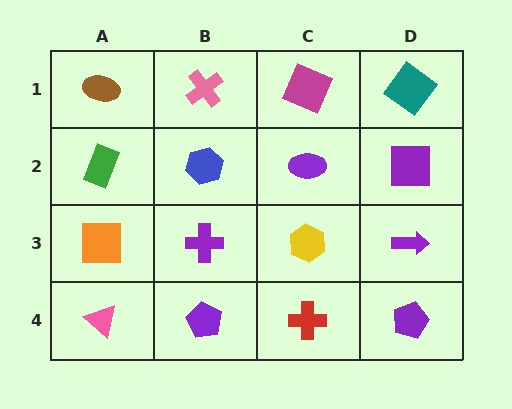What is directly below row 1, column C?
A purple ellipse.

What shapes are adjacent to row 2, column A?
A brown ellipse (row 1, column A), an orange square (row 3, column A), a blue hexagon (row 2, column B).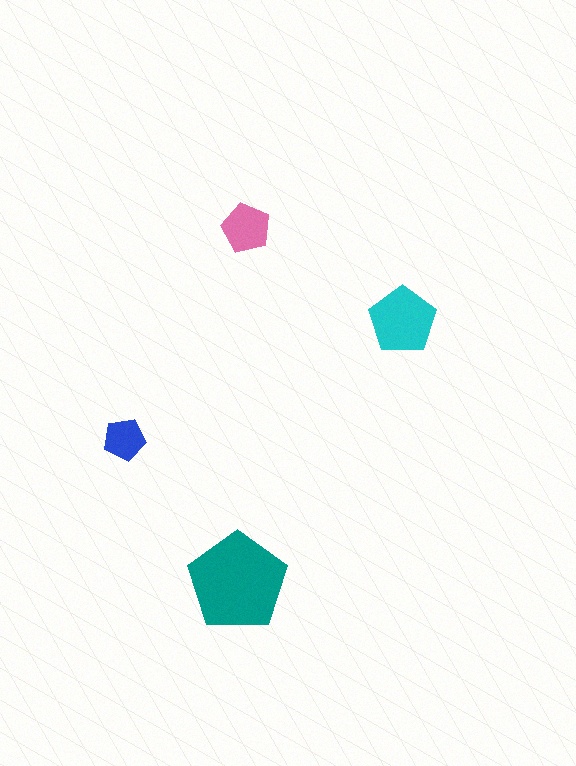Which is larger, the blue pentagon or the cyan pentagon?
The cyan one.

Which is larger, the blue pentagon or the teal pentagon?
The teal one.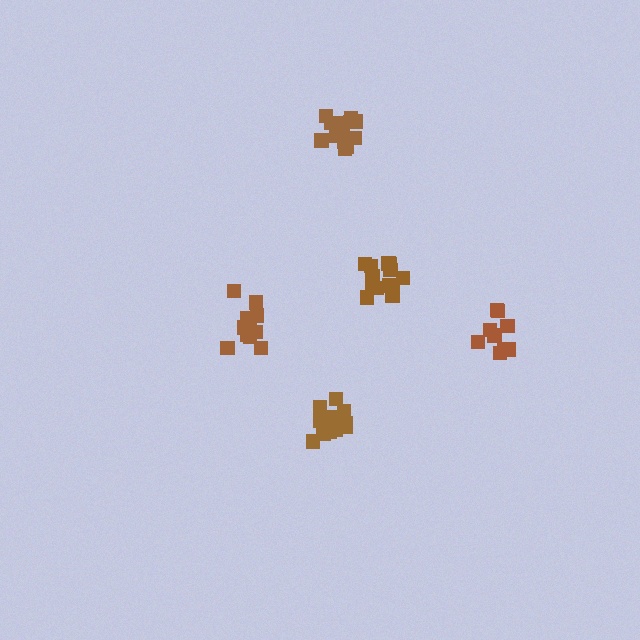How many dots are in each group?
Group 1: 14 dots, Group 2: 14 dots, Group 3: 14 dots, Group 4: 9 dots, Group 5: 12 dots (63 total).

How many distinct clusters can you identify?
There are 5 distinct clusters.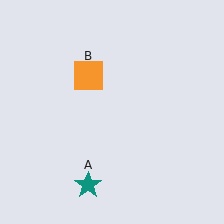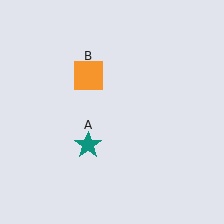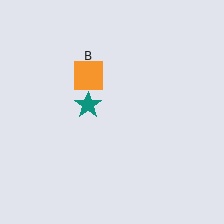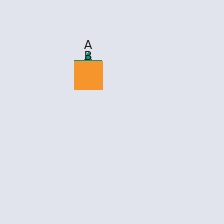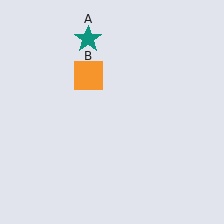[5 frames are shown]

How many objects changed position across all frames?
1 object changed position: teal star (object A).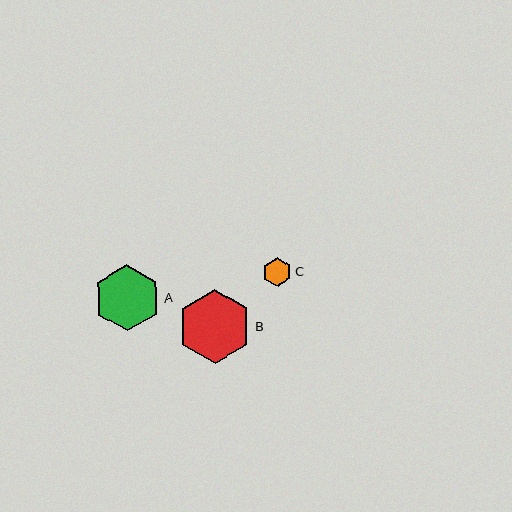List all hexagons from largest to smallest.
From largest to smallest: B, A, C.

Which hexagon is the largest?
Hexagon B is the largest with a size of approximately 74 pixels.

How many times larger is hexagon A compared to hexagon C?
Hexagon A is approximately 2.3 times the size of hexagon C.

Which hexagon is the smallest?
Hexagon C is the smallest with a size of approximately 29 pixels.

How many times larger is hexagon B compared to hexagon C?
Hexagon B is approximately 2.5 times the size of hexagon C.